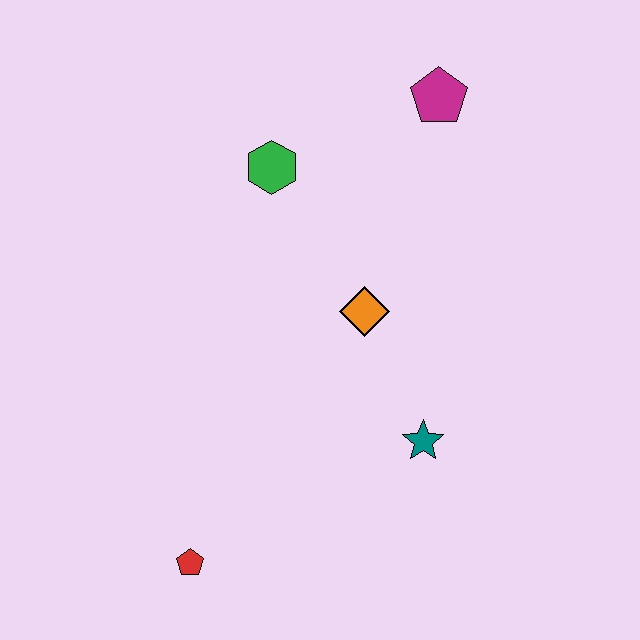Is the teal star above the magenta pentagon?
No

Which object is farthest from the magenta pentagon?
The red pentagon is farthest from the magenta pentagon.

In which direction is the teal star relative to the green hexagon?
The teal star is below the green hexagon.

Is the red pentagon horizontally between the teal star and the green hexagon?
No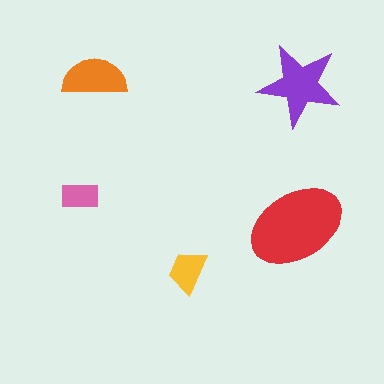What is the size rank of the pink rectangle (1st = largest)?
5th.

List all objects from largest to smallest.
The red ellipse, the purple star, the orange semicircle, the yellow trapezoid, the pink rectangle.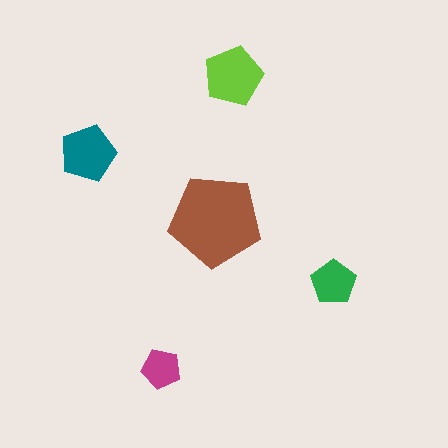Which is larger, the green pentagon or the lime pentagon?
The lime one.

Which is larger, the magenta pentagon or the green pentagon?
The green one.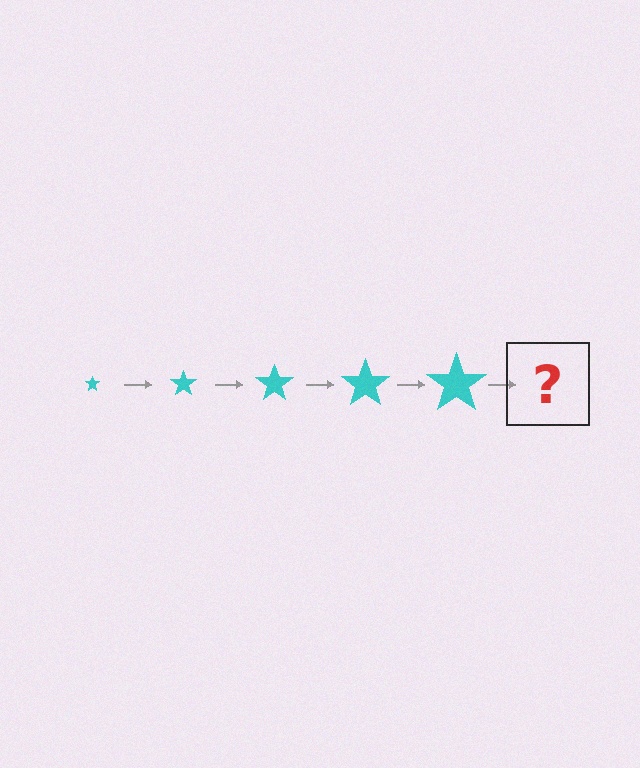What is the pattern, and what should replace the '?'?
The pattern is that the star gets progressively larger each step. The '?' should be a cyan star, larger than the previous one.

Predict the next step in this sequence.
The next step is a cyan star, larger than the previous one.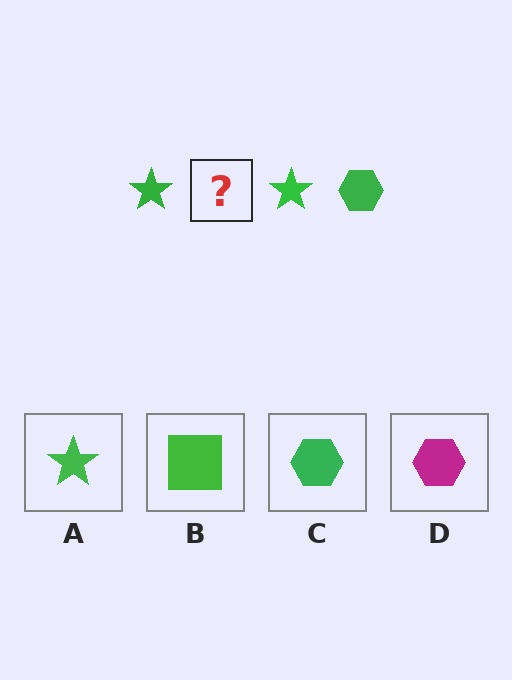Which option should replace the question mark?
Option C.